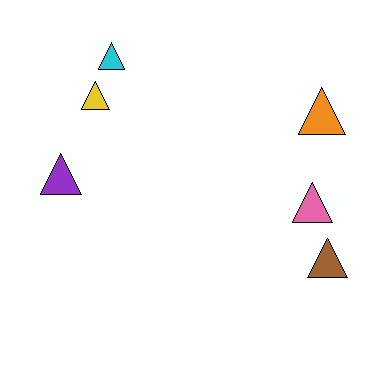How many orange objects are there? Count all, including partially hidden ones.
There is 1 orange object.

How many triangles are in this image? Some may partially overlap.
There are 6 triangles.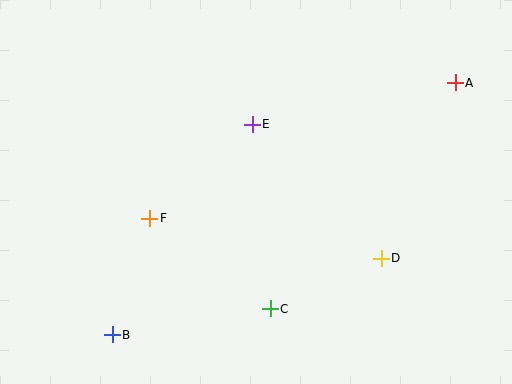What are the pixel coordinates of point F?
Point F is at (150, 218).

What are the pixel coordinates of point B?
Point B is at (112, 335).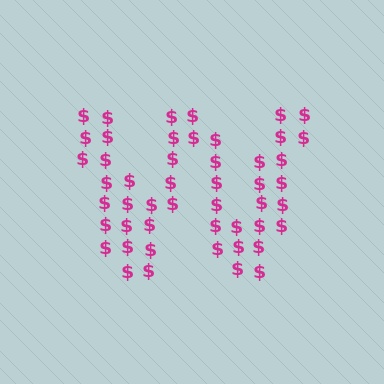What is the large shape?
The large shape is the letter W.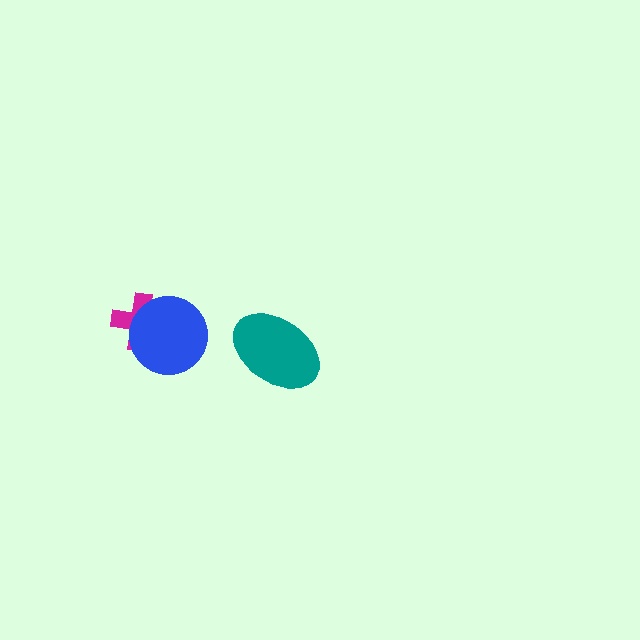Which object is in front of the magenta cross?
The blue circle is in front of the magenta cross.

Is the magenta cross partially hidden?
Yes, it is partially covered by another shape.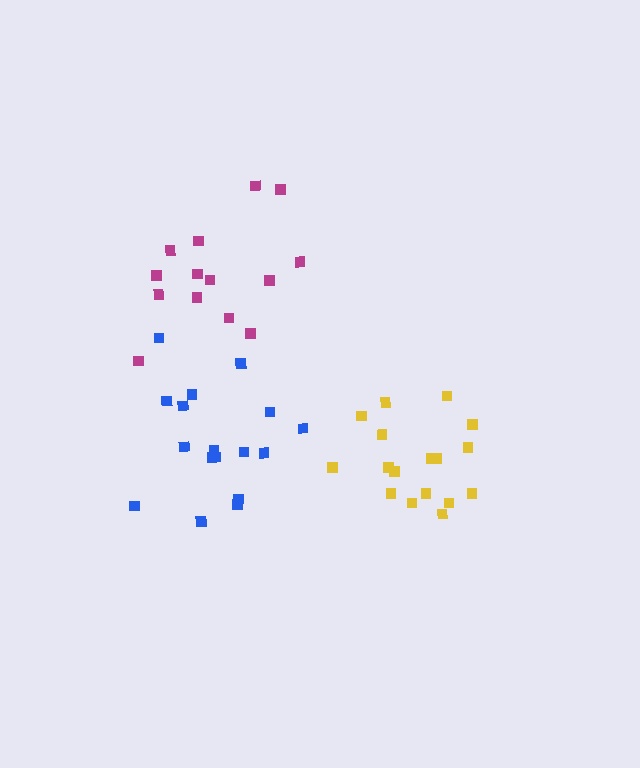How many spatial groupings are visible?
There are 3 spatial groupings.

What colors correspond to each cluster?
The clusters are colored: magenta, yellow, blue.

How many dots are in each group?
Group 1: 14 dots, Group 2: 17 dots, Group 3: 17 dots (48 total).